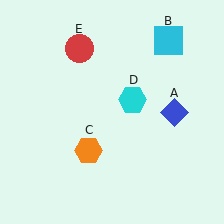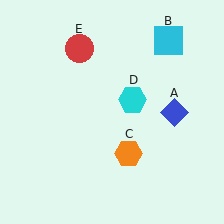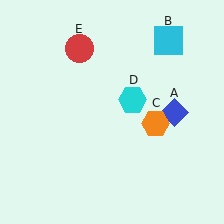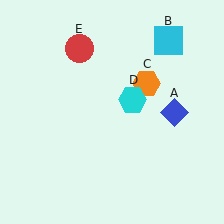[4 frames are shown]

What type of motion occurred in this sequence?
The orange hexagon (object C) rotated counterclockwise around the center of the scene.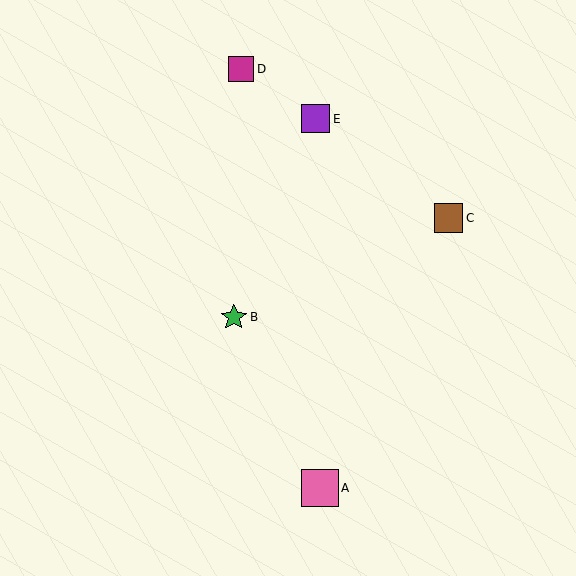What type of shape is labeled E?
Shape E is a purple square.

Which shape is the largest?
The pink square (labeled A) is the largest.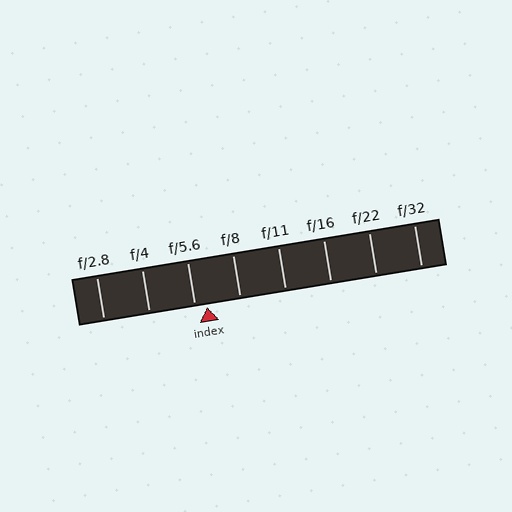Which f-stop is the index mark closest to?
The index mark is closest to f/5.6.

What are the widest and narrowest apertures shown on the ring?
The widest aperture shown is f/2.8 and the narrowest is f/32.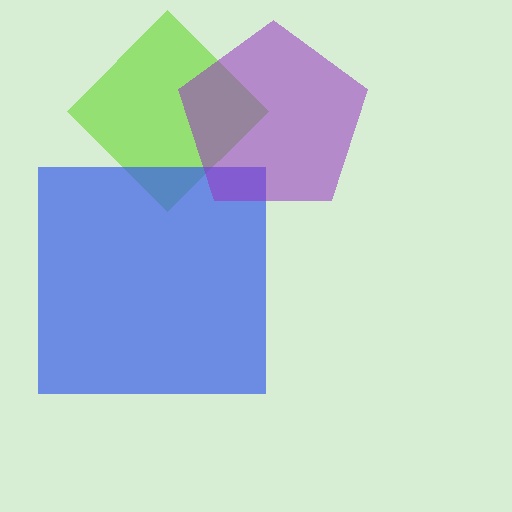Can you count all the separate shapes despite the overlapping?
Yes, there are 3 separate shapes.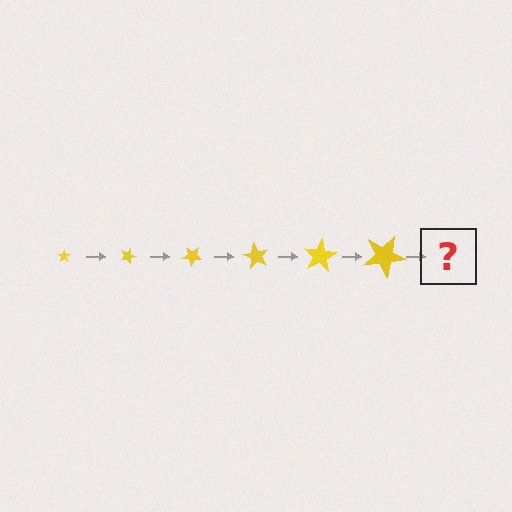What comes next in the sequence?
The next element should be a star, larger than the previous one and rotated 120 degrees from the start.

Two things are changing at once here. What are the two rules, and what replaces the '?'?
The two rules are that the star grows larger each step and it rotates 20 degrees each step. The '?' should be a star, larger than the previous one and rotated 120 degrees from the start.